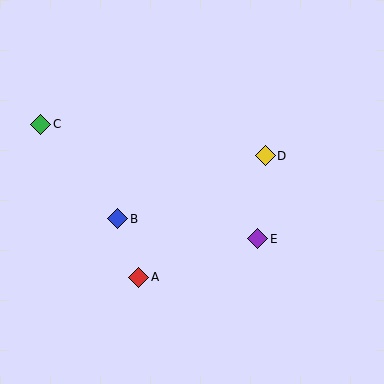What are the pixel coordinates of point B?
Point B is at (118, 219).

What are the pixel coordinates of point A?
Point A is at (139, 277).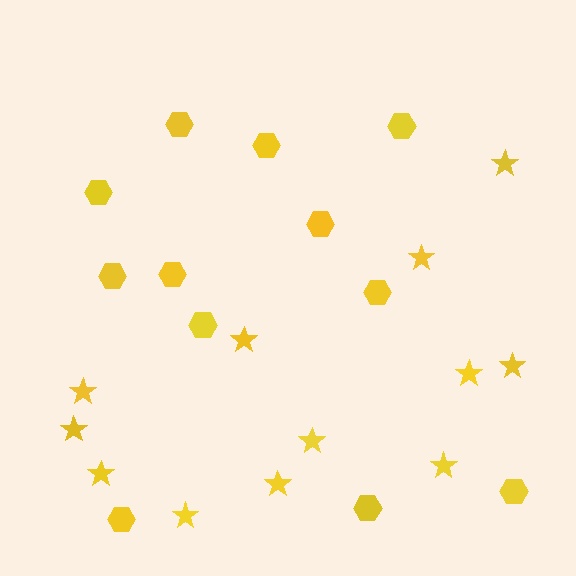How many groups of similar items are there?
There are 2 groups: one group of hexagons (12) and one group of stars (12).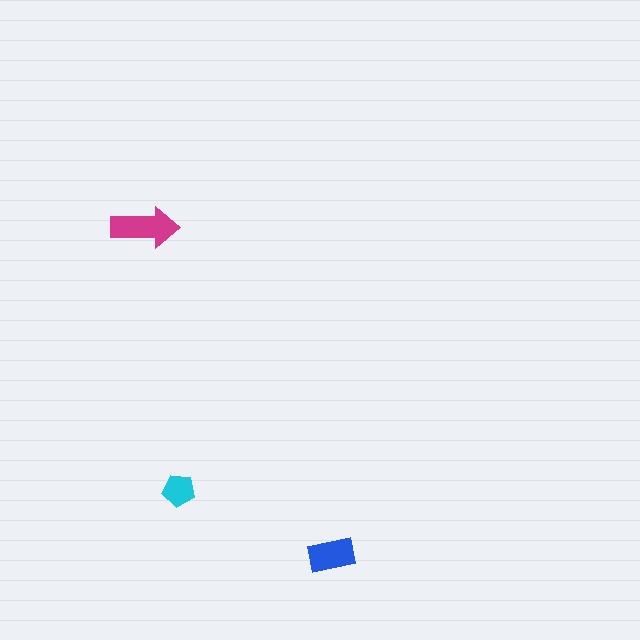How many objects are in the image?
There are 3 objects in the image.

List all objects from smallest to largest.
The cyan pentagon, the blue rectangle, the magenta arrow.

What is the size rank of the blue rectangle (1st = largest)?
2nd.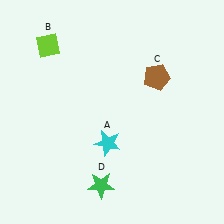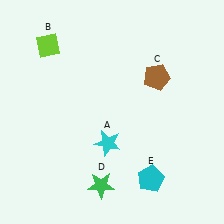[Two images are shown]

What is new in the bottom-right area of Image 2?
A cyan pentagon (E) was added in the bottom-right area of Image 2.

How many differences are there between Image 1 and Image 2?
There is 1 difference between the two images.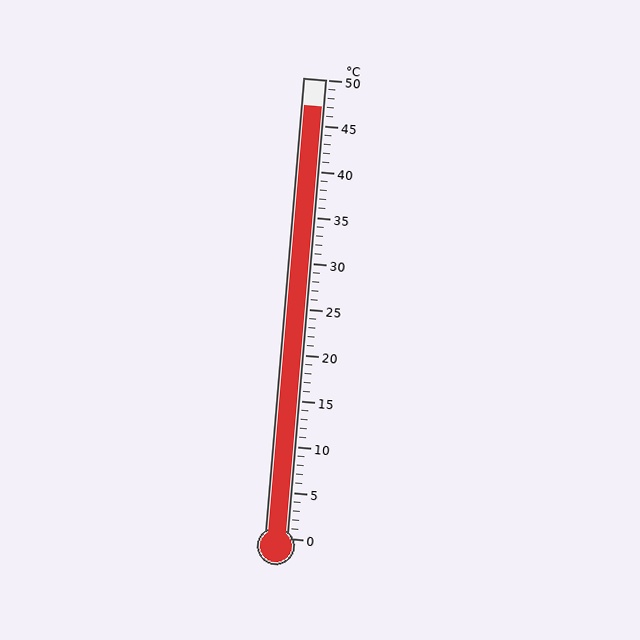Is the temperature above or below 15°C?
The temperature is above 15°C.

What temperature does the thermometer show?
The thermometer shows approximately 47°C.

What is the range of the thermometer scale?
The thermometer scale ranges from 0°C to 50°C.